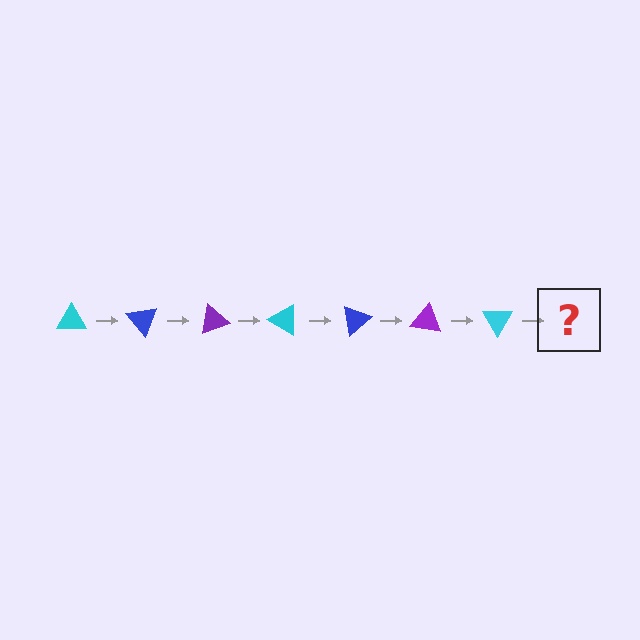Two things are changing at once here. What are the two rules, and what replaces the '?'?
The two rules are that it rotates 50 degrees each step and the color cycles through cyan, blue, and purple. The '?' should be a blue triangle, rotated 350 degrees from the start.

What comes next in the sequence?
The next element should be a blue triangle, rotated 350 degrees from the start.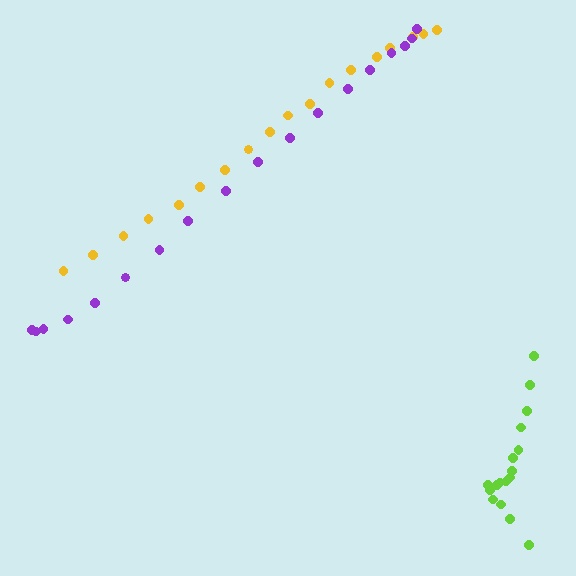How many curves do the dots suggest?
There are 3 distinct paths.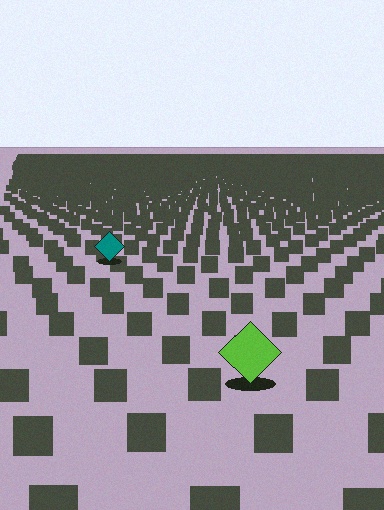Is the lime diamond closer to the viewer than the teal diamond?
Yes. The lime diamond is closer — you can tell from the texture gradient: the ground texture is coarser near it.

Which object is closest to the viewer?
The lime diamond is closest. The texture marks near it are larger and more spread out.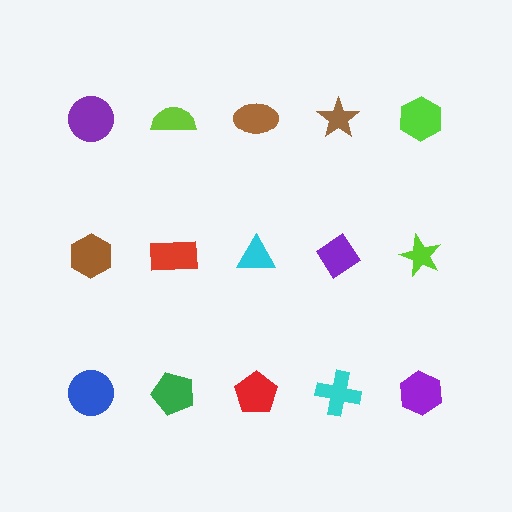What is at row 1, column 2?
A lime semicircle.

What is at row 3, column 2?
A green pentagon.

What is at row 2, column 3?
A cyan triangle.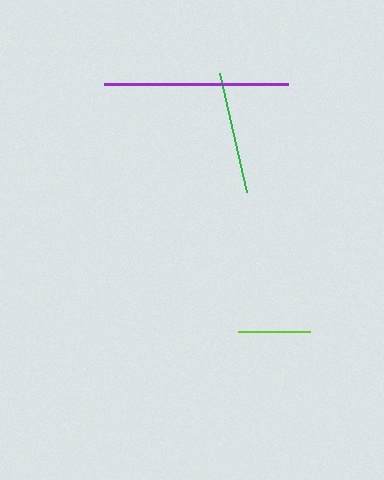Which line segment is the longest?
The purple line is the longest at approximately 184 pixels.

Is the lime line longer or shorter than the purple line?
The purple line is longer than the lime line.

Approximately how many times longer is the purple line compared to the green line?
The purple line is approximately 1.5 times the length of the green line.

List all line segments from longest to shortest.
From longest to shortest: purple, green, lime.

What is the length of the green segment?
The green segment is approximately 122 pixels long.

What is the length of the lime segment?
The lime segment is approximately 72 pixels long.